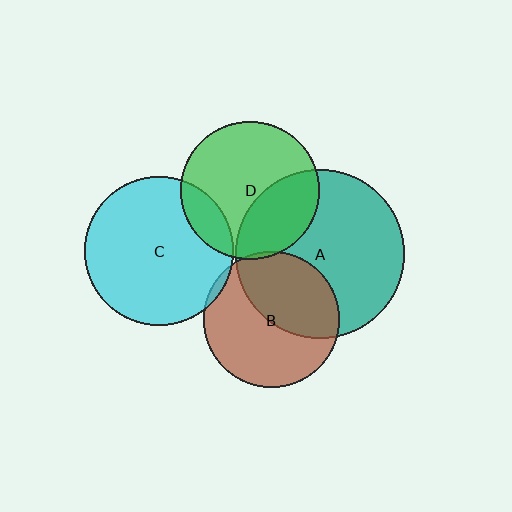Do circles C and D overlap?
Yes.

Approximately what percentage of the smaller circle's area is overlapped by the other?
Approximately 15%.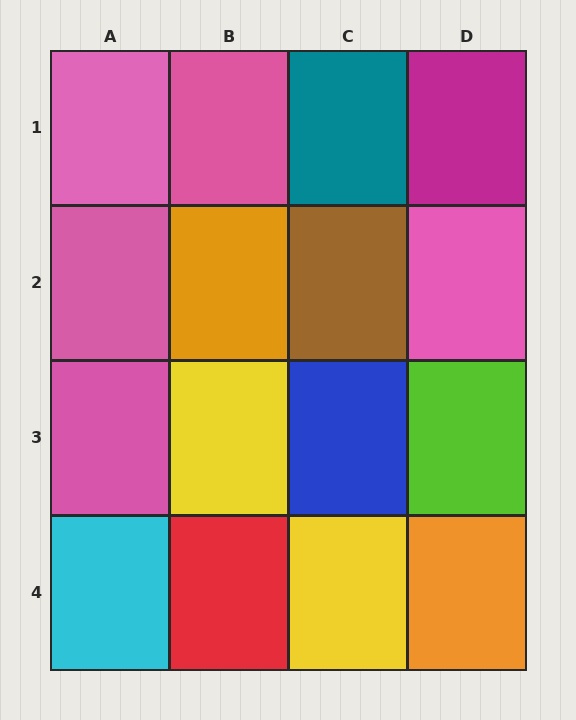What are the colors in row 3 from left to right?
Pink, yellow, blue, lime.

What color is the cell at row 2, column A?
Pink.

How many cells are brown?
1 cell is brown.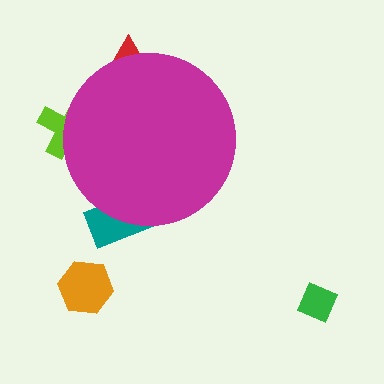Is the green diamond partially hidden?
No, the green diamond is fully visible.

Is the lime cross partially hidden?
Yes, the lime cross is partially hidden behind the magenta circle.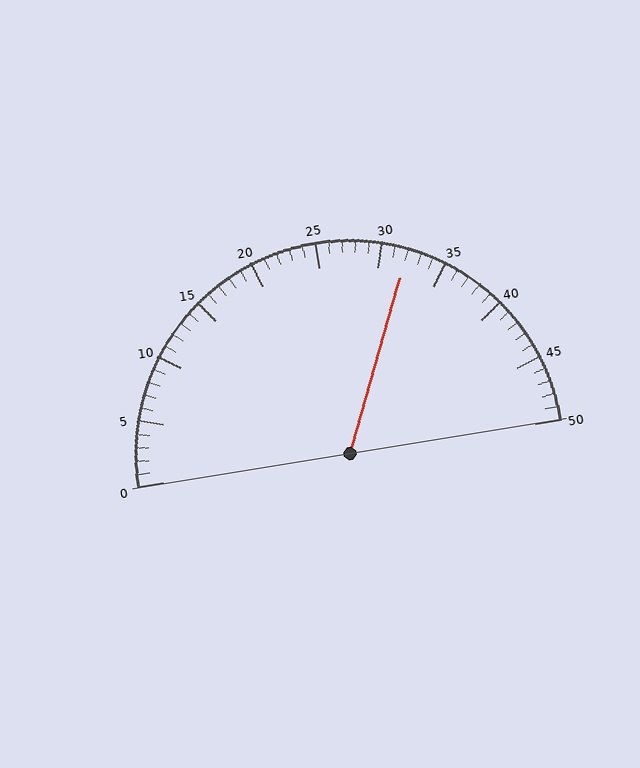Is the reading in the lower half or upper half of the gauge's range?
The reading is in the upper half of the range (0 to 50).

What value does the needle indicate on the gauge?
The needle indicates approximately 32.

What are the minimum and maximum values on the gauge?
The gauge ranges from 0 to 50.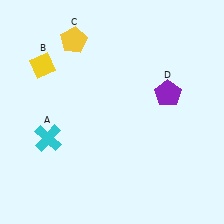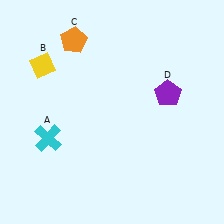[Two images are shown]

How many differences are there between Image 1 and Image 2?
There is 1 difference between the two images.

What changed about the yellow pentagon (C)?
In Image 1, C is yellow. In Image 2, it changed to orange.